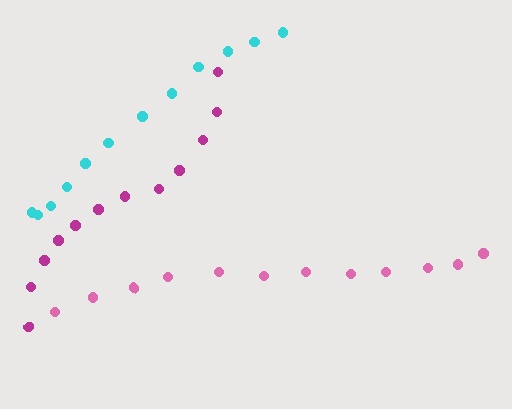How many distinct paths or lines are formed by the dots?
There are 3 distinct paths.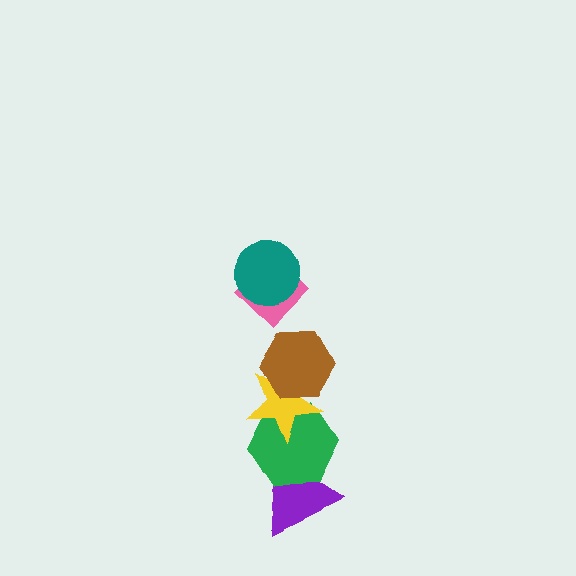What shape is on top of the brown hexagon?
The pink diamond is on top of the brown hexagon.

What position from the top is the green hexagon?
The green hexagon is 5th from the top.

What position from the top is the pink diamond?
The pink diamond is 2nd from the top.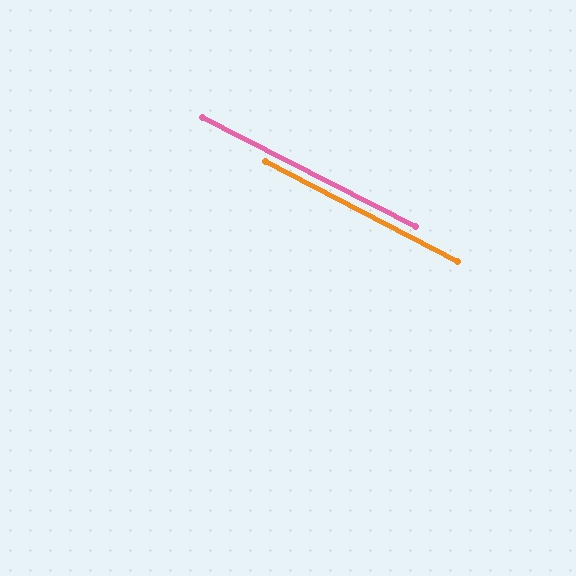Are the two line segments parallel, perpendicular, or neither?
Parallel — their directions differ by only 0.4°.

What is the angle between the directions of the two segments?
Approximately 0 degrees.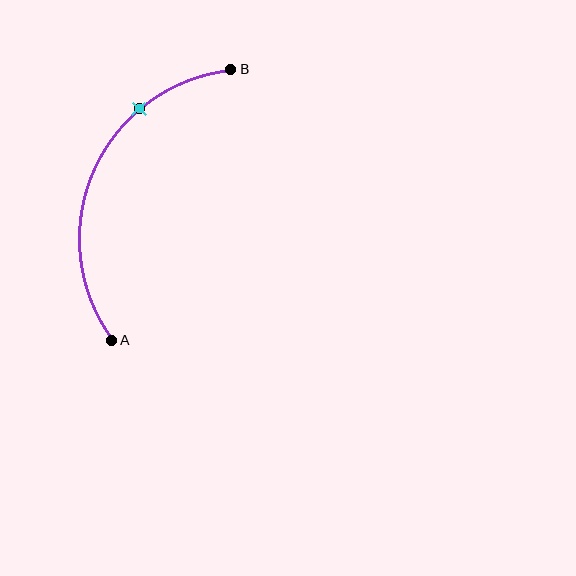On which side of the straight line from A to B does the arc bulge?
The arc bulges to the left of the straight line connecting A and B.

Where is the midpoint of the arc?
The arc midpoint is the point on the curve farthest from the straight line joining A and B. It sits to the left of that line.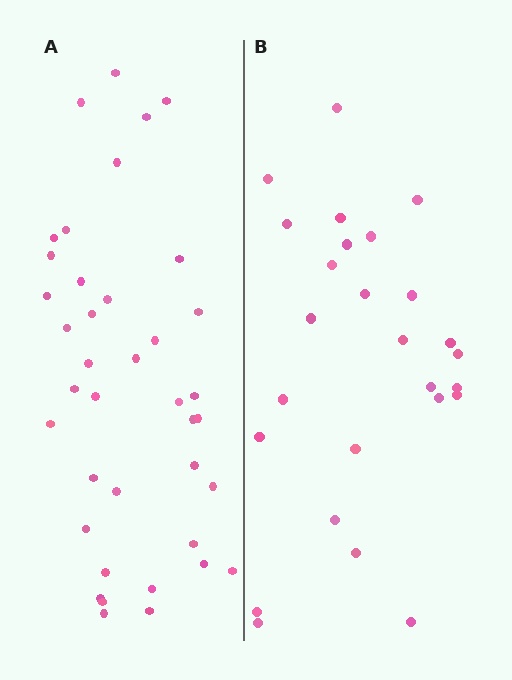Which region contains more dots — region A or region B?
Region A (the left region) has more dots.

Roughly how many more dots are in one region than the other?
Region A has approximately 15 more dots than region B.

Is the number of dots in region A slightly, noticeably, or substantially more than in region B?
Region A has substantially more. The ratio is roughly 1.5 to 1.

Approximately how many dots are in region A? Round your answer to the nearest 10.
About 40 dots. (The exact count is 39, which rounds to 40.)